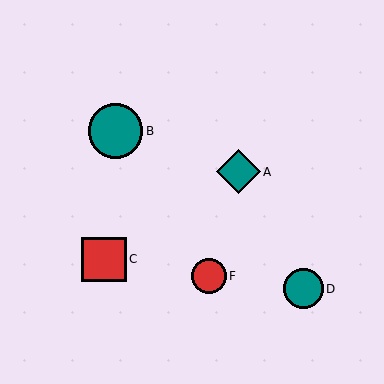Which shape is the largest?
The teal circle (labeled B) is the largest.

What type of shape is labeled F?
Shape F is a red circle.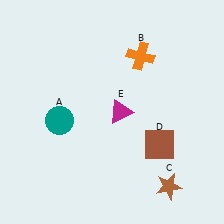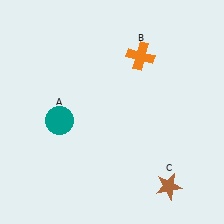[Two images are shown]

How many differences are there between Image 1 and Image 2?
There are 2 differences between the two images.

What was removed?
The magenta triangle (E), the brown square (D) were removed in Image 2.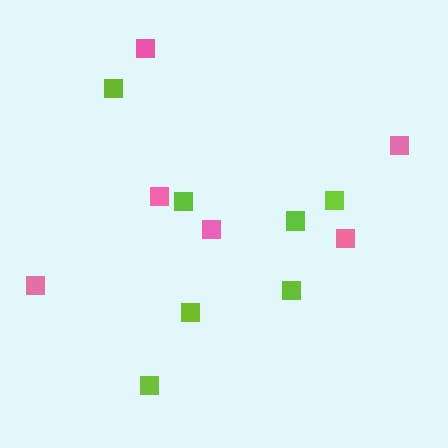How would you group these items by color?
There are 2 groups: one group of lime squares (7) and one group of pink squares (6).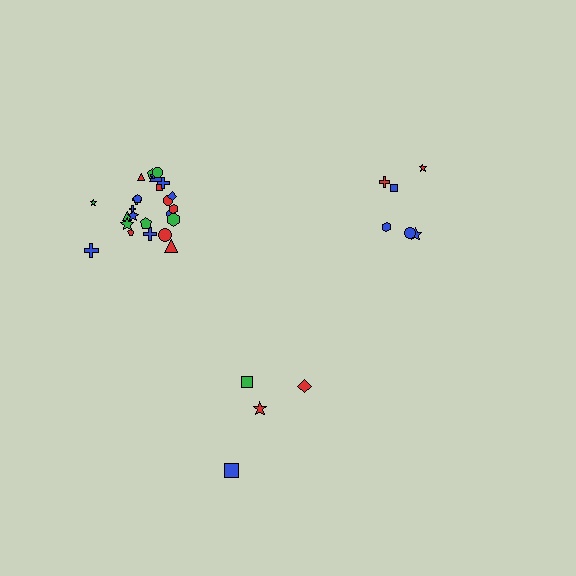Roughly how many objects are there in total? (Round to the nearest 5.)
Roughly 35 objects in total.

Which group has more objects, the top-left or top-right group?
The top-left group.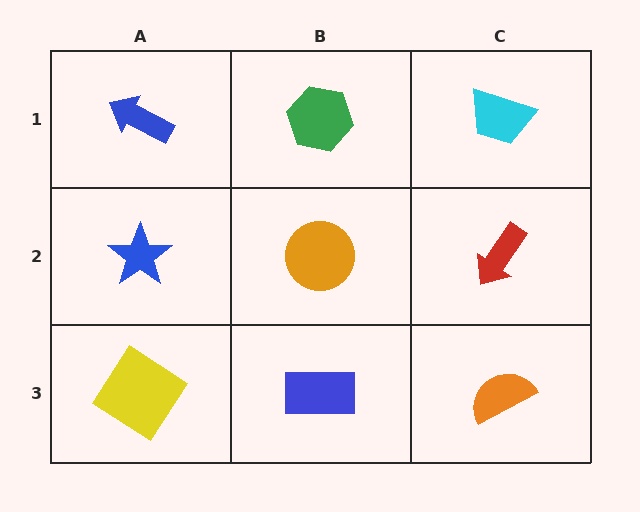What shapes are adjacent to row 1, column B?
An orange circle (row 2, column B), a blue arrow (row 1, column A), a cyan trapezoid (row 1, column C).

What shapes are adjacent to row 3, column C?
A red arrow (row 2, column C), a blue rectangle (row 3, column B).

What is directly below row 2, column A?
A yellow diamond.